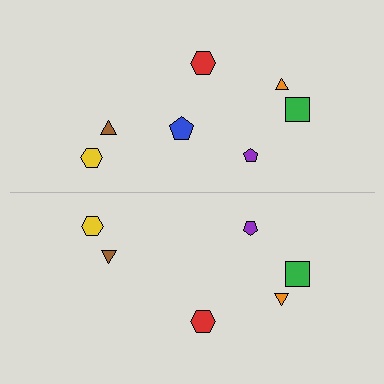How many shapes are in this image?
There are 13 shapes in this image.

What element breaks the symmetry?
A blue pentagon is missing from the bottom side.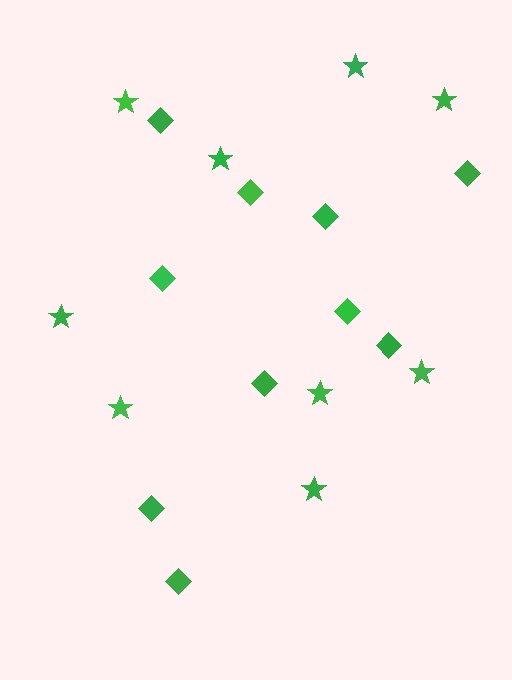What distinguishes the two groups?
There are 2 groups: one group of diamonds (10) and one group of stars (9).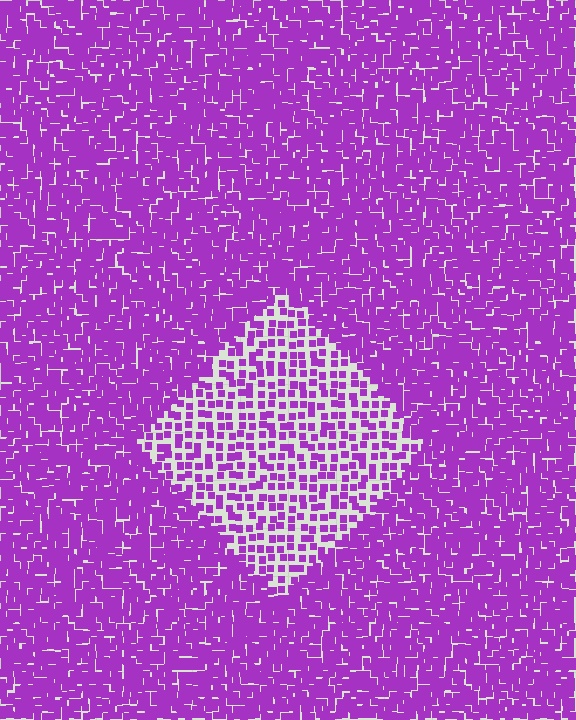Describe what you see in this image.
The image contains small purple elements arranged at two different densities. A diamond-shaped region is visible where the elements are less densely packed than the surrounding area.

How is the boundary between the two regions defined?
The boundary is defined by a change in element density (approximately 2.2x ratio). All elements are the same color, size, and shape.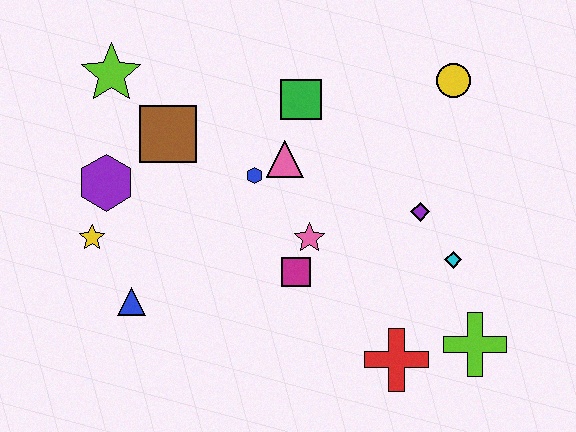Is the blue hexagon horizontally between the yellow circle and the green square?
No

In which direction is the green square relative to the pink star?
The green square is above the pink star.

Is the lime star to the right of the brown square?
No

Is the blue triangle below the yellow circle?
Yes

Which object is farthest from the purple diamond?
The lime star is farthest from the purple diamond.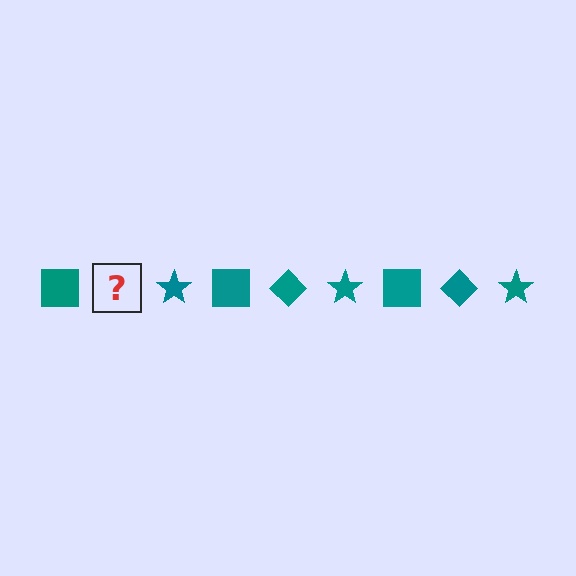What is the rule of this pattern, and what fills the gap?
The rule is that the pattern cycles through square, diamond, star shapes in teal. The gap should be filled with a teal diamond.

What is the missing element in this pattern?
The missing element is a teal diamond.